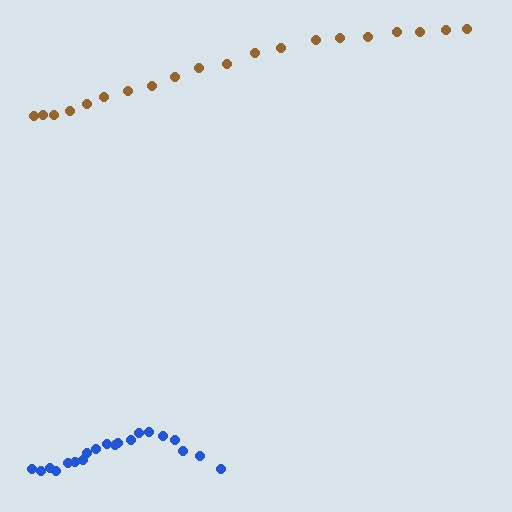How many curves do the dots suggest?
There are 2 distinct paths.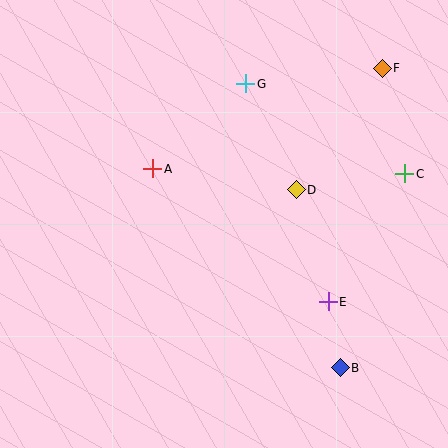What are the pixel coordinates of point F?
Point F is at (382, 68).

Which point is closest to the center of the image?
Point D at (296, 190) is closest to the center.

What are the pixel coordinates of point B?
Point B is at (340, 368).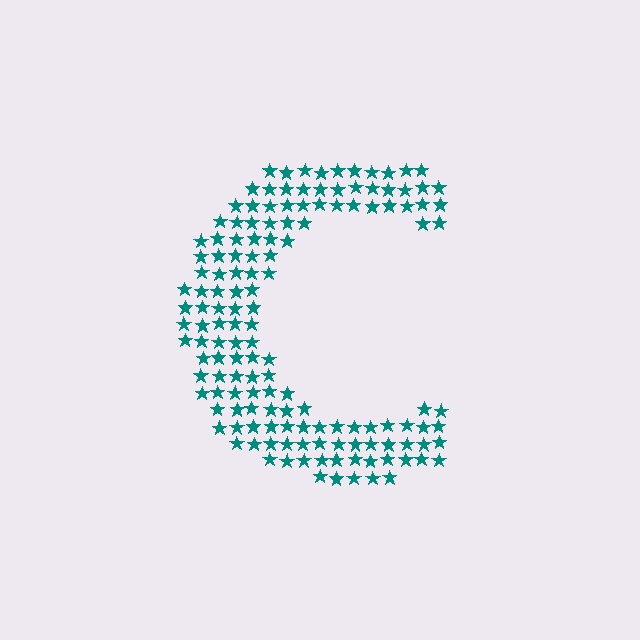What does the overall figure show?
The overall figure shows the letter C.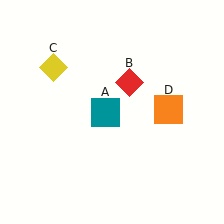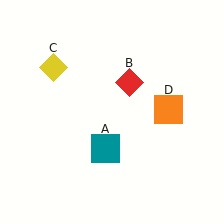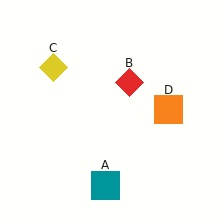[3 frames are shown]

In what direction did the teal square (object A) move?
The teal square (object A) moved down.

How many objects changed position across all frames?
1 object changed position: teal square (object A).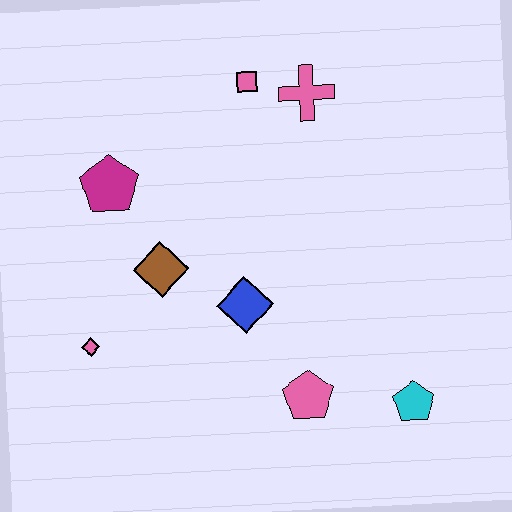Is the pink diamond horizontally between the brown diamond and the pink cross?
No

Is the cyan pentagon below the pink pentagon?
Yes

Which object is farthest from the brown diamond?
The cyan pentagon is farthest from the brown diamond.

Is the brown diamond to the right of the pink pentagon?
No